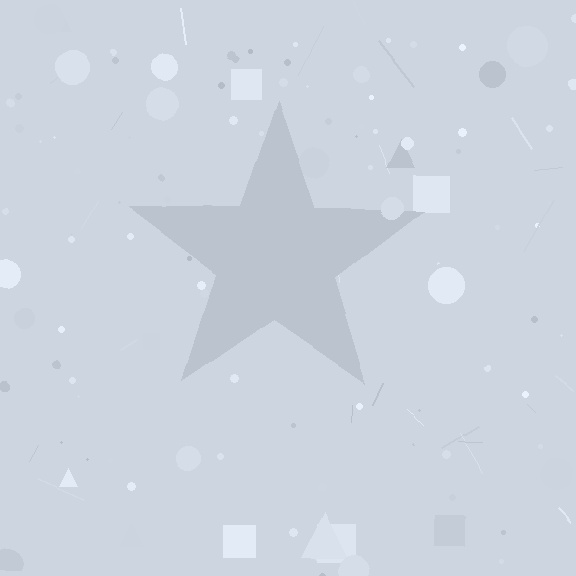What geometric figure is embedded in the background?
A star is embedded in the background.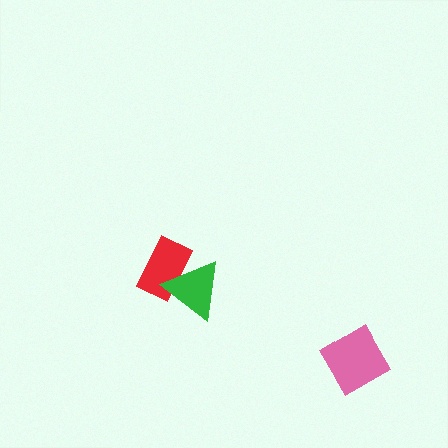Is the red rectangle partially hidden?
Yes, it is partially covered by another shape.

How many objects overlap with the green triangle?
1 object overlaps with the green triangle.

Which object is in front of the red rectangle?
The green triangle is in front of the red rectangle.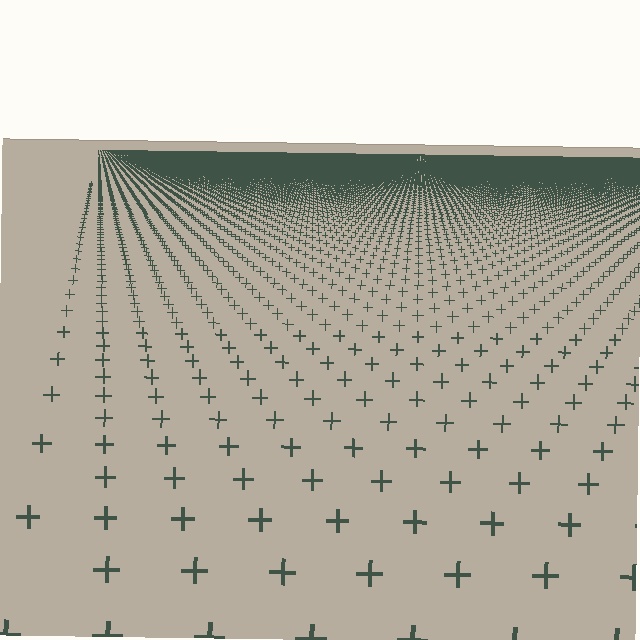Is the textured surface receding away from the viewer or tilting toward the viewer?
The surface is receding away from the viewer. Texture elements get smaller and denser toward the top.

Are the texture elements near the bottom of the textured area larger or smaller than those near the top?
Larger. Near the bottom, elements are closer to the viewer and appear at a bigger on-screen size.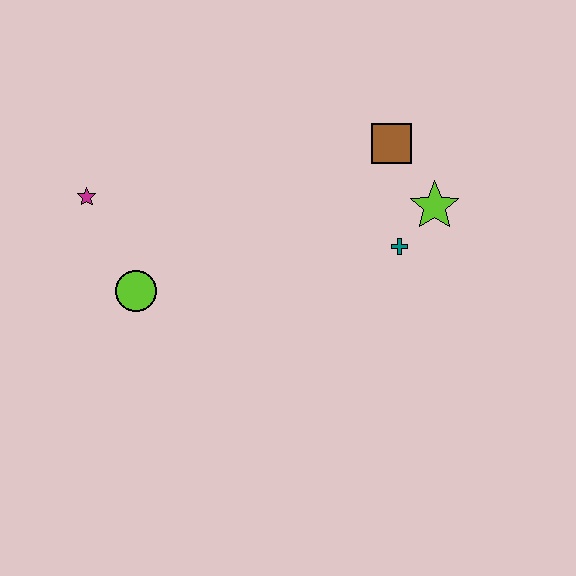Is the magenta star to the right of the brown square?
No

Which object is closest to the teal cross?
The lime star is closest to the teal cross.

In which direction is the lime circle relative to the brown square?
The lime circle is to the left of the brown square.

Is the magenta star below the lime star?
No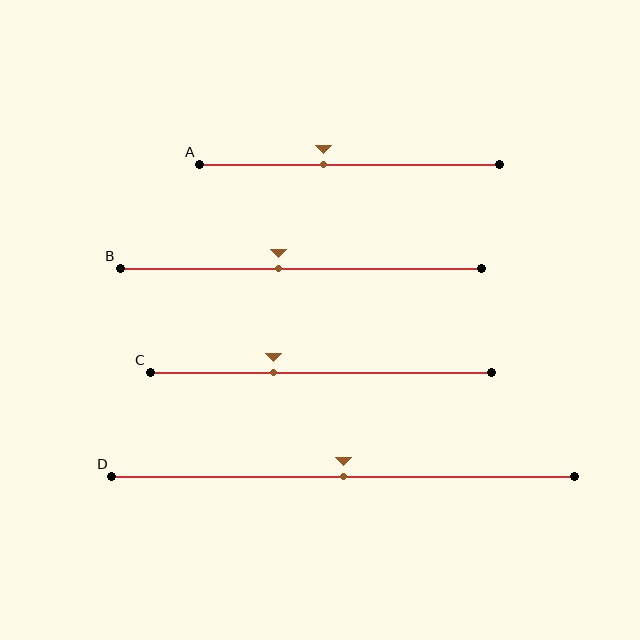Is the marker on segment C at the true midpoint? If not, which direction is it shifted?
No, the marker on segment C is shifted to the left by about 14% of the segment length.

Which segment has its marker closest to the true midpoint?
Segment D has its marker closest to the true midpoint.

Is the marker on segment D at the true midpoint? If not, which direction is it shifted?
Yes, the marker on segment D is at the true midpoint.